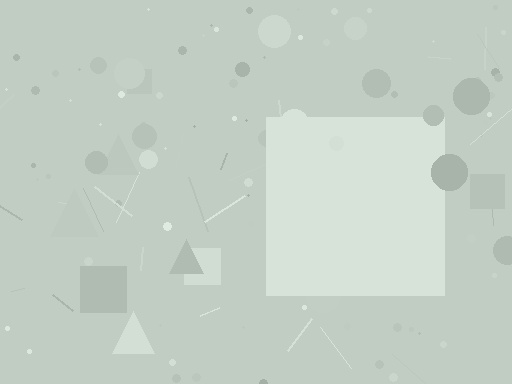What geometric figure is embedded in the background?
A square is embedded in the background.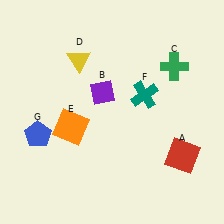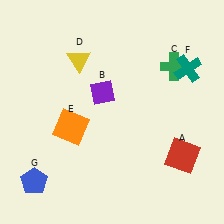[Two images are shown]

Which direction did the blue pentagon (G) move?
The blue pentagon (G) moved down.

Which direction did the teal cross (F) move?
The teal cross (F) moved right.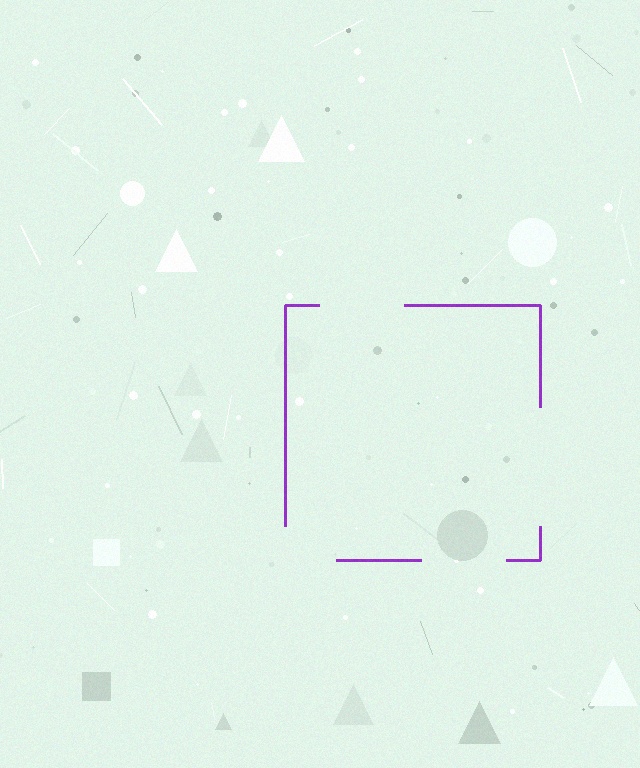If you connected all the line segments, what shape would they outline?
They would outline a square.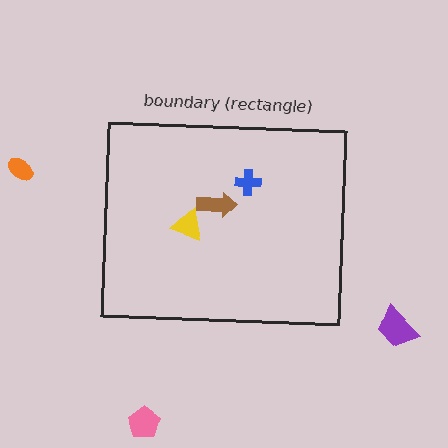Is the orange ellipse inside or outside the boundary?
Outside.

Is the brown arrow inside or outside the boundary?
Inside.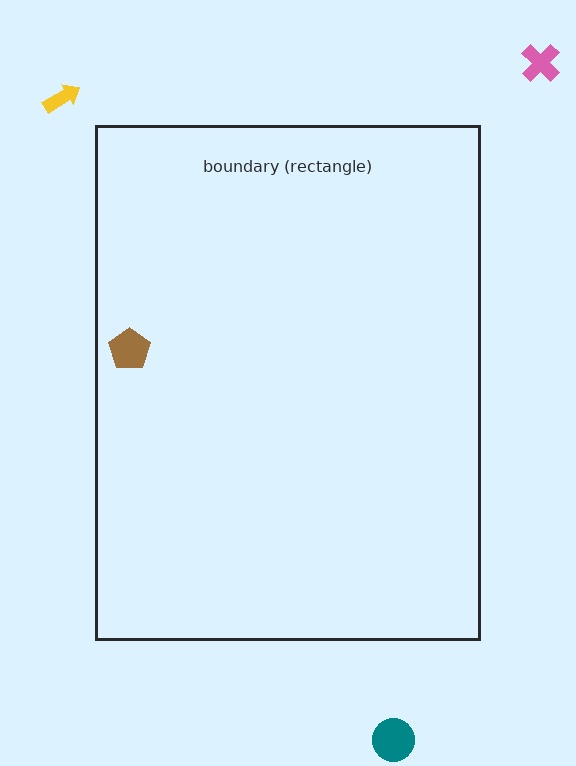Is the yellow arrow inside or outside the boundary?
Outside.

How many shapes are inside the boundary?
1 inside, 3 outside.